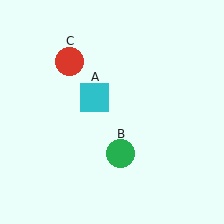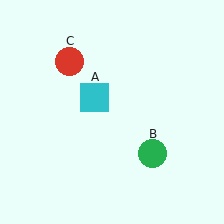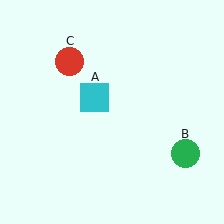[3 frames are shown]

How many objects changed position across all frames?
1 object changed position: green circle (object B).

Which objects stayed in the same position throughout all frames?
Cyan square (object A) and red circle (object C) remained stationary.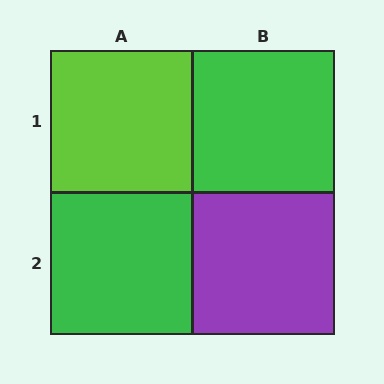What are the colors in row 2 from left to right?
Green, purple.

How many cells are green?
2 cells are green.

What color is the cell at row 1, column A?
Lime.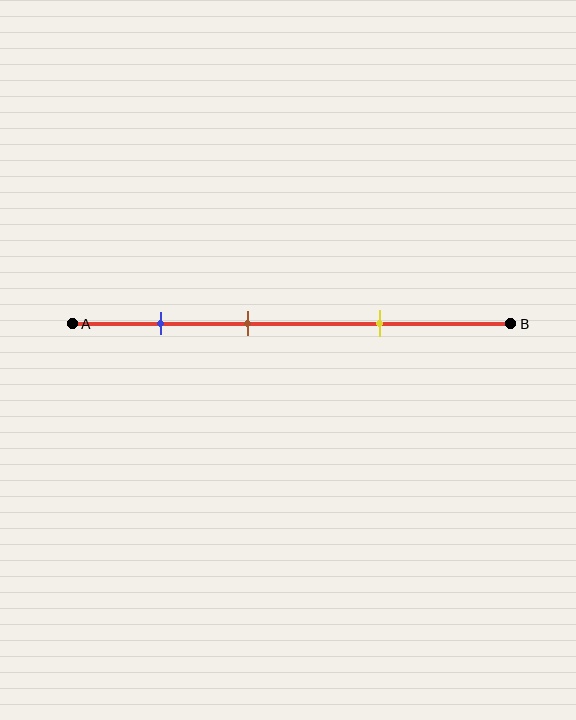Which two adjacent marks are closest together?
The blue and brown marks are the closest adjacent pair.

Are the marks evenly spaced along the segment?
Yes, the marks are approximately evenly spaced.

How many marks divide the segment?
There are 3 marks dividing the segment.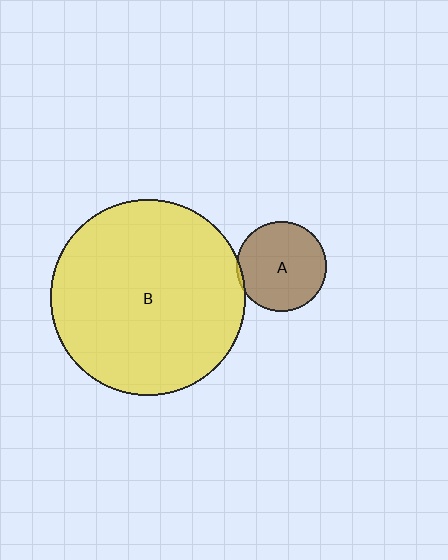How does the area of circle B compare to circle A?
Approximately 4.7 times.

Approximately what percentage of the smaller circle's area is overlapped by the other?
Approximately 5%.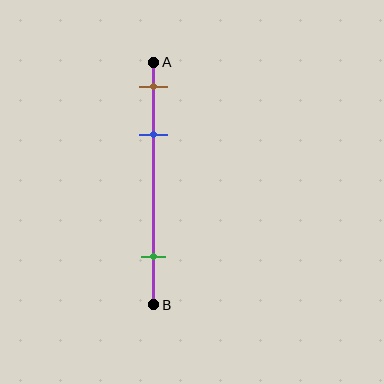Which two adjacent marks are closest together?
The brown and blue marks are the closest adjacent pair.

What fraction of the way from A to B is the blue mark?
The blue mark is approximately 30% (0.3) of the way from A to B.